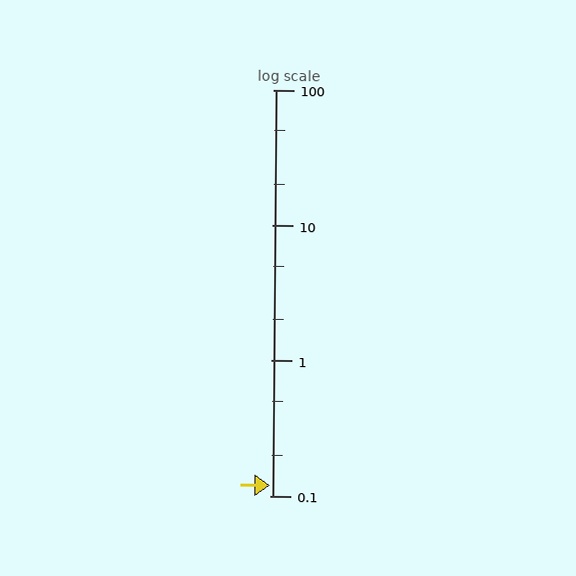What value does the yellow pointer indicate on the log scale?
The pointer indicates approximately 0.12.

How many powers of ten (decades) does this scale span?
The scale spans 3 decades, from 0.1 to 100.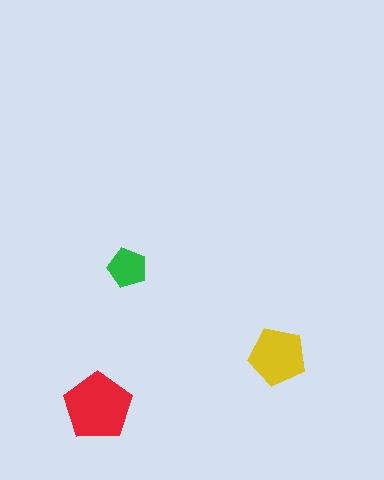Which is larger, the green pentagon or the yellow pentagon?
The yellow one.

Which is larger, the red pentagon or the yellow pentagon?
The red one.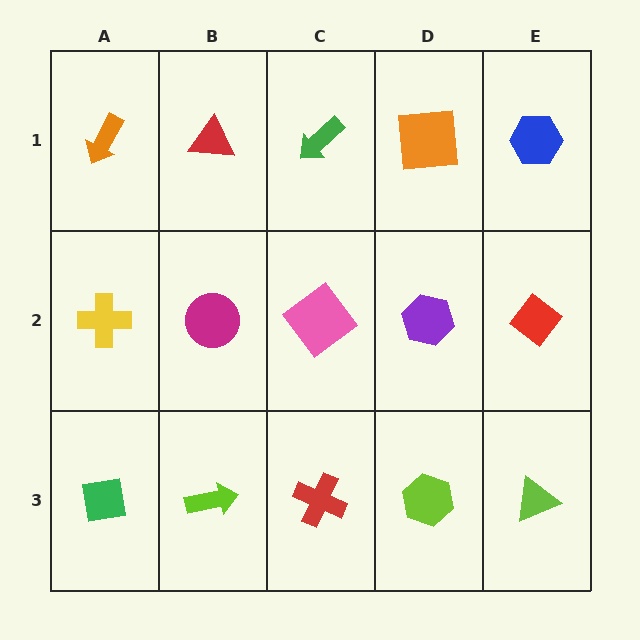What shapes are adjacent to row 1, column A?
A yellow cross (row 2, column A), a red triangle (row 1, column B).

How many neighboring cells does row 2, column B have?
4.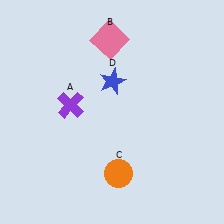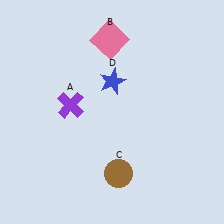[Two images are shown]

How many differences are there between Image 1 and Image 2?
There is 1 difference between the two images.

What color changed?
The circle (C) changed from orange in Image 1 to brown in Image 2.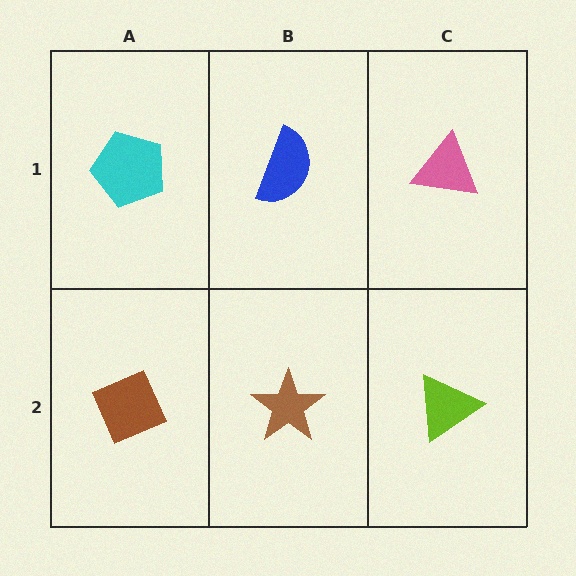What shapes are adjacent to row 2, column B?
A blue semicircle (row 1, column B), a brown diamond (row 2, column A), a lime triangle (row 2, column C).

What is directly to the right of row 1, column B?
A pink triangle.